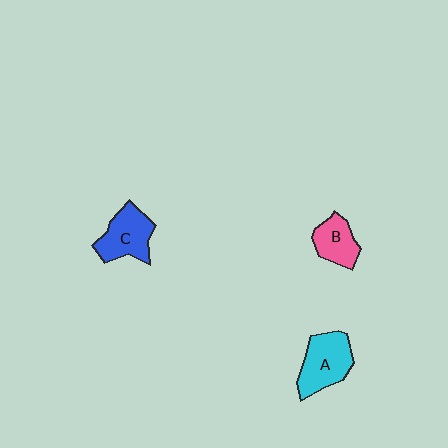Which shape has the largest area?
Shape A (cyan).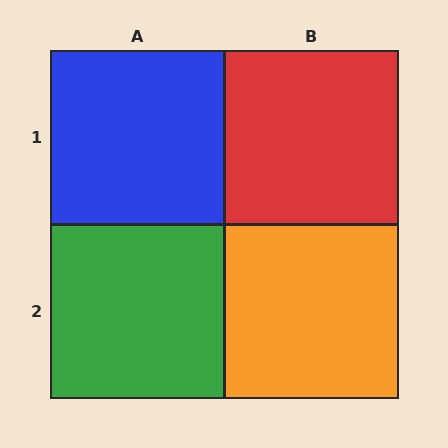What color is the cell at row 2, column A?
Green.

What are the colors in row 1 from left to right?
Blue, red.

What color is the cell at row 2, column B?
Orange.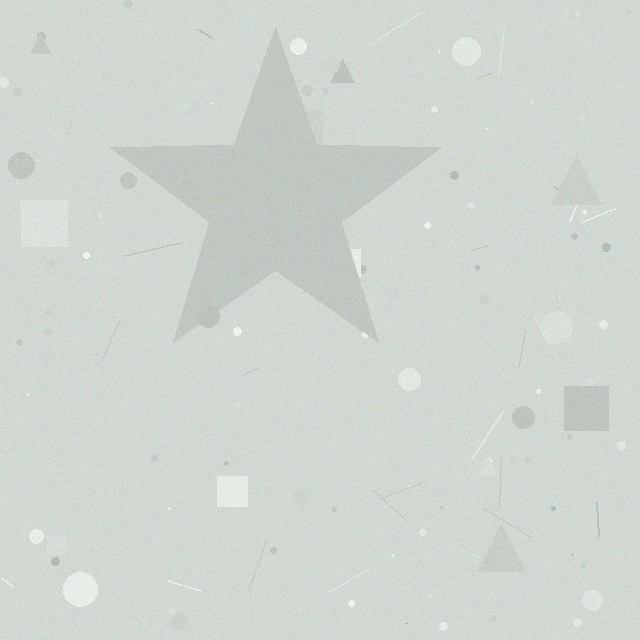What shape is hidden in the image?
A star is hidden in the image.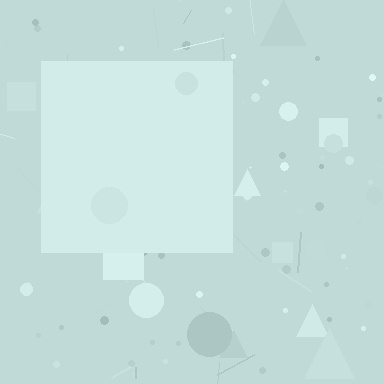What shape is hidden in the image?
A square is hidden in the image.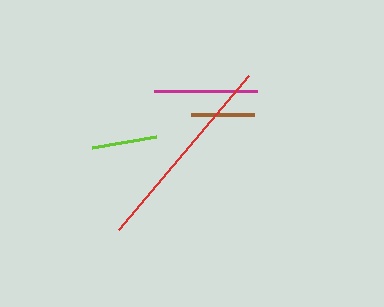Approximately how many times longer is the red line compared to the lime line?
The red line is approximately 3.1 times the length of the lime line.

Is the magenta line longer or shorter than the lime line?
The magenta line is longer than the lime line.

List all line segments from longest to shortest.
From longest to shortest: red, magenta, lime, brown.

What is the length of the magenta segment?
The magenta segment is approximately 103 pixels long.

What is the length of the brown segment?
The brown segment is approximately 63 pixels long.